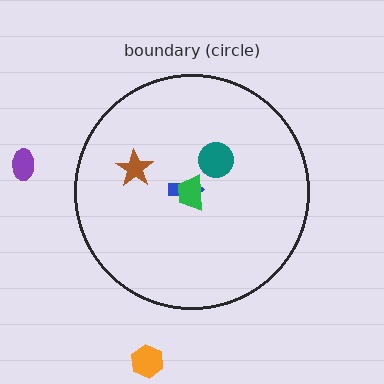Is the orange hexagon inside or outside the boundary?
Outside.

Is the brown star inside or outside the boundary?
Inside.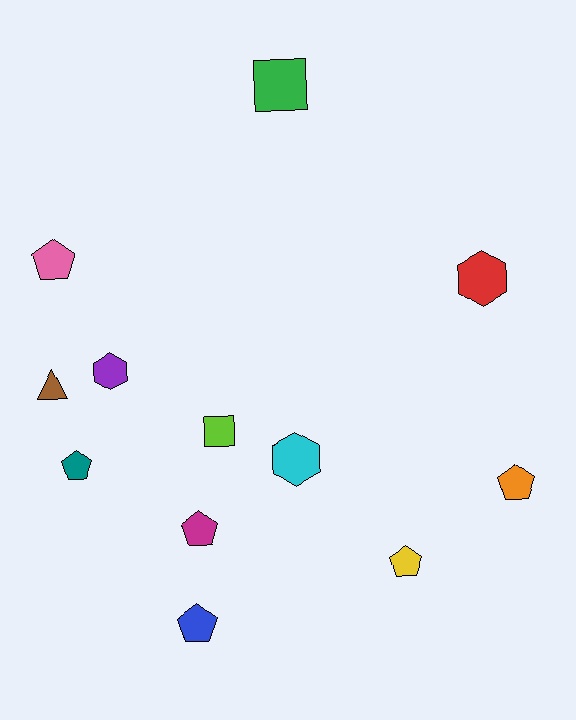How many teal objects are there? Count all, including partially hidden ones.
There is 1 teal object.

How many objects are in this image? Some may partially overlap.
There are 12 objects.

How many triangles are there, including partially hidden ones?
There is 1 triangle.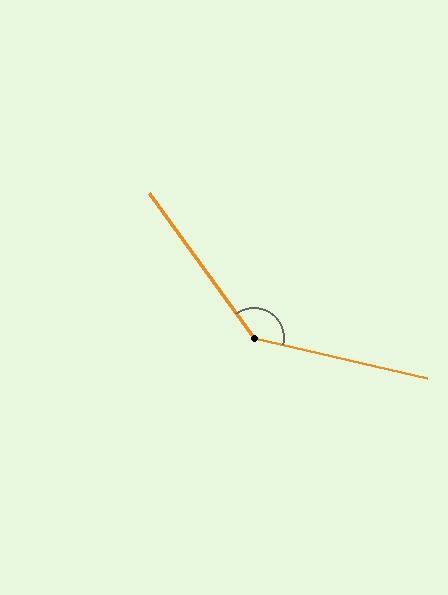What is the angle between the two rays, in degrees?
Approximately 139 degrees.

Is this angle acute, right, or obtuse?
It is obtuse.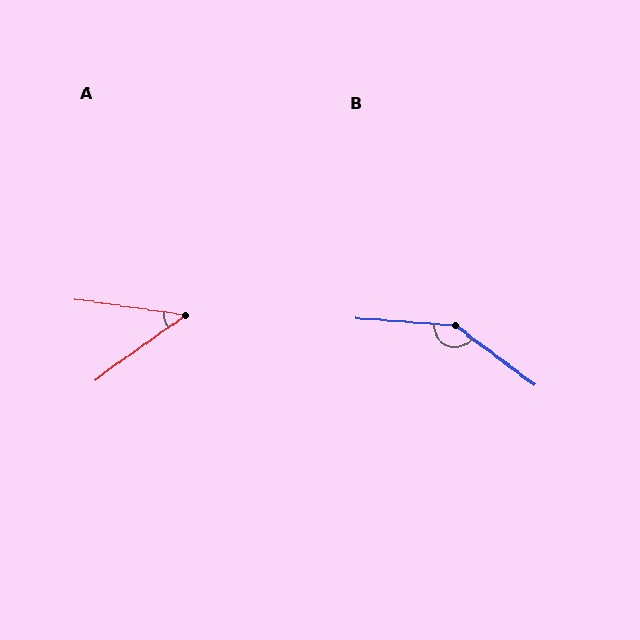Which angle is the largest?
B, at approximately 148 degrees.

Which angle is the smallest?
A, at approximately 44 degrees.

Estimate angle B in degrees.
Approximately 148 degrees.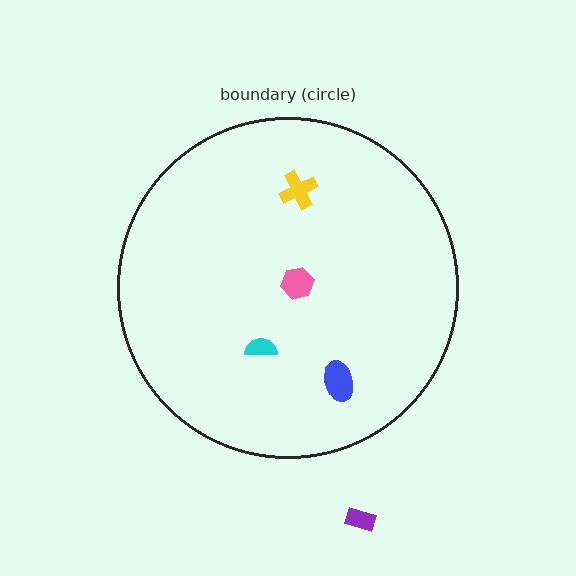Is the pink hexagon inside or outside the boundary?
Inside.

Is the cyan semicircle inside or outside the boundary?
Inside.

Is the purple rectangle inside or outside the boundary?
Outside.